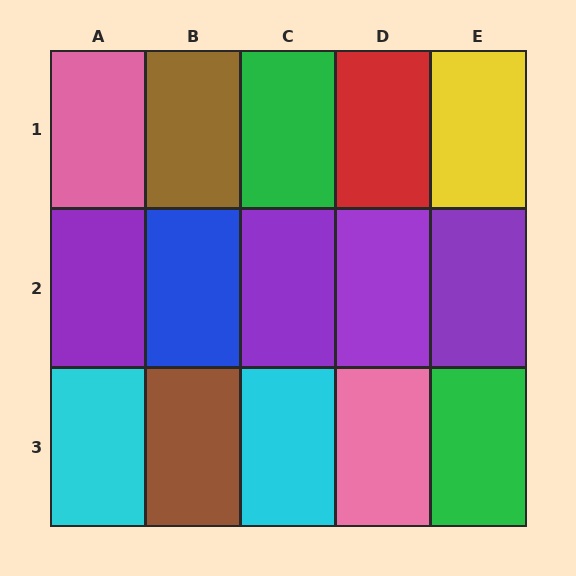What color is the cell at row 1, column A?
Pink.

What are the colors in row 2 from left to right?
Purple, blue, purple, purple, purple.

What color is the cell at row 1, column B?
Brown.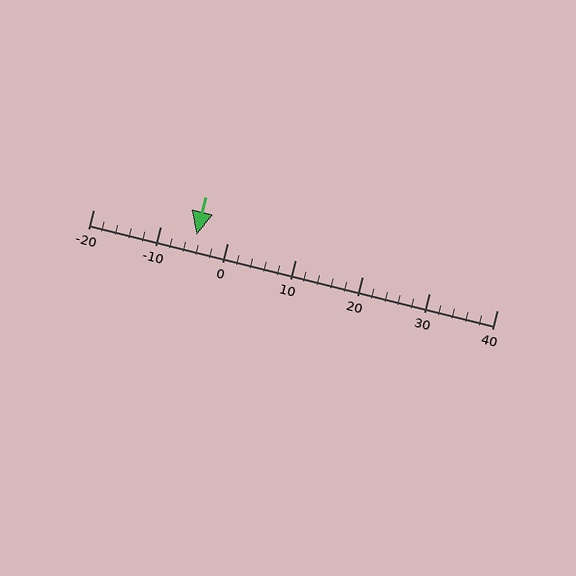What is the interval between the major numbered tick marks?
The major tick marks are spaced 10 units apart.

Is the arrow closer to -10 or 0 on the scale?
The arrow is closer to 0.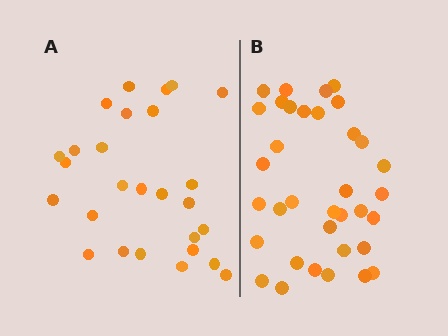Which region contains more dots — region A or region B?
Region B (the right region) has more dots.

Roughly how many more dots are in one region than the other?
Region B has roughly 8 or so more dots than region A.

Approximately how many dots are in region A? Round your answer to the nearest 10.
About 30 dots. (The exact count is 27, which rounds to 30.)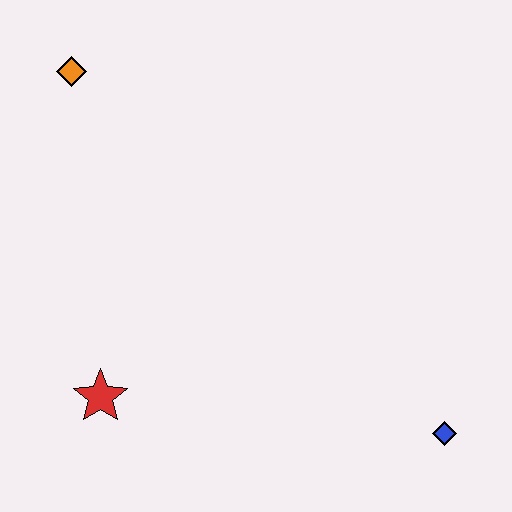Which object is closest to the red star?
The orange diamond is closest to the red star.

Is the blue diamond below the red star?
Yes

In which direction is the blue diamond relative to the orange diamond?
The blue diamond is to the right of the orange diamond.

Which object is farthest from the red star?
The blue diamond is farthest from the red star.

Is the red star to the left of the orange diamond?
No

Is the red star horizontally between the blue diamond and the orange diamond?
Yes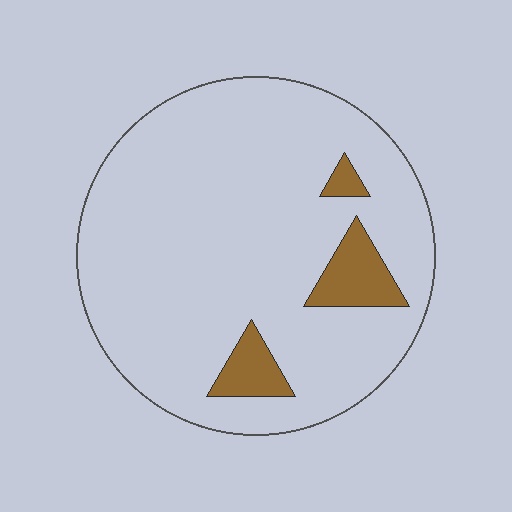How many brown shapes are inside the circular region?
3.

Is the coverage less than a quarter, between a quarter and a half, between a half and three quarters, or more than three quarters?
Less than a quarter.